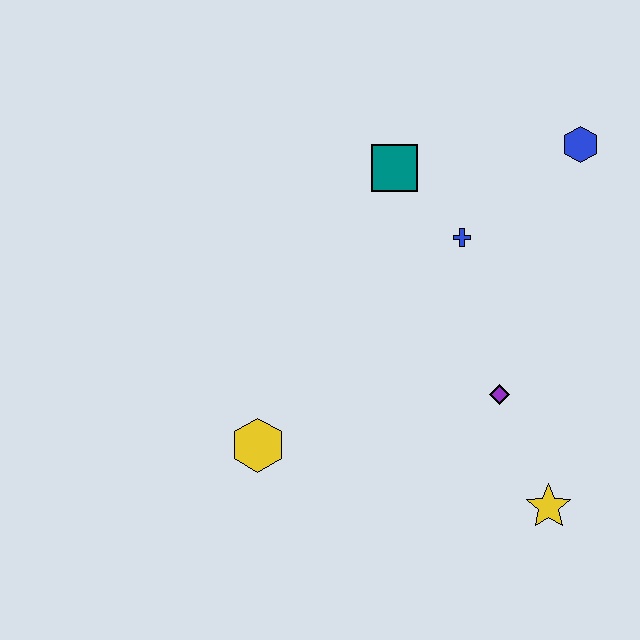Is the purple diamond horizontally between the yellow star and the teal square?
Yes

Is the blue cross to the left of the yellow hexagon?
No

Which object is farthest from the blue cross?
The yellow hexagon is farthest from the blue cross.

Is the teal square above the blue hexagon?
No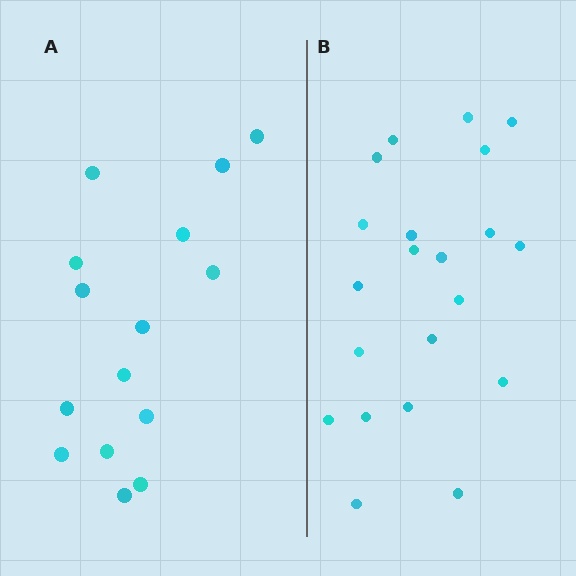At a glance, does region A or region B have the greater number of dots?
Region B (the right region) has more dots.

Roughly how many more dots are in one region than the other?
Region B has about 6 more dots than region A.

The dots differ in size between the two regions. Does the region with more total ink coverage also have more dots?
No. Region A has more total ink coverage because its dots are larger, but region B actually contains more individual dots. Total area can be misleading — the number of items is what matters here.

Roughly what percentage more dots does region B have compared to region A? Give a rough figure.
About 40% more.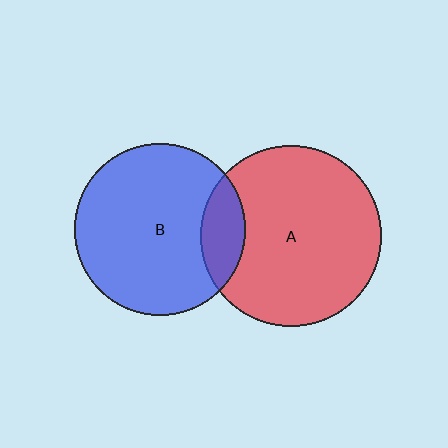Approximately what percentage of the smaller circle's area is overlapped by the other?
Approximately 15%.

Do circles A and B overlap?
Yes.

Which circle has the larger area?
Circle A (red).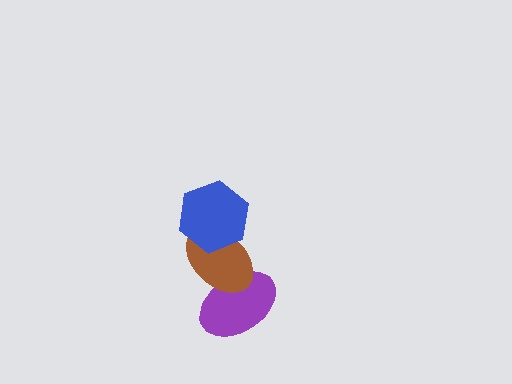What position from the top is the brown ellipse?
The brown ellipse is 2nd from the top.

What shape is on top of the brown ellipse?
The blue hexagon is on top of the brown ellipse.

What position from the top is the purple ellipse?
The purple ellipse is 3rd from the top.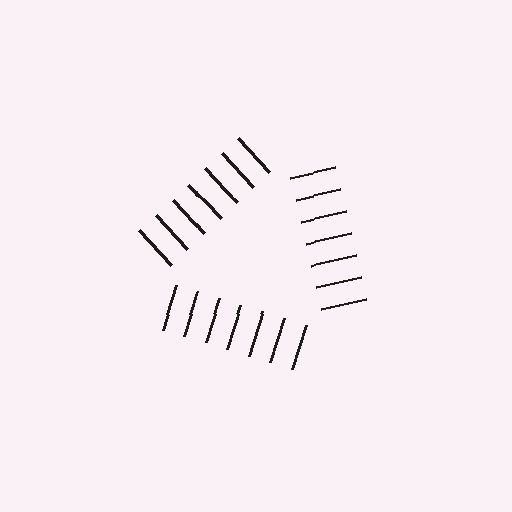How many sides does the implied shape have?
3 sides — the line-ends trace a triangle.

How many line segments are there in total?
21 — 7 along each of the 3 edges.